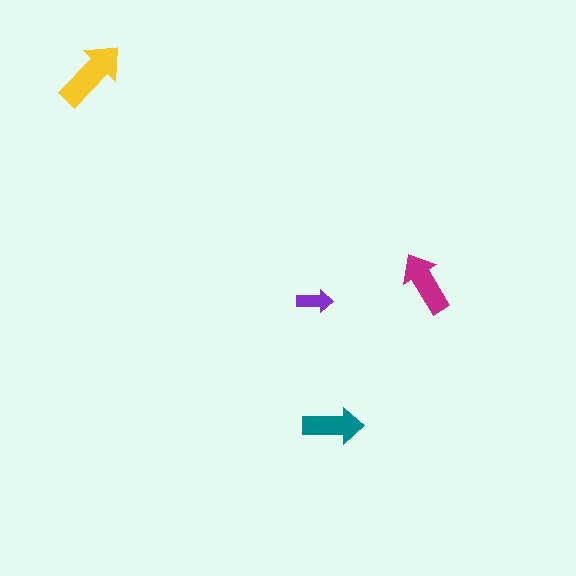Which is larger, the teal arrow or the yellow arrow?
The yellow one.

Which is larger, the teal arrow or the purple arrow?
The teal one.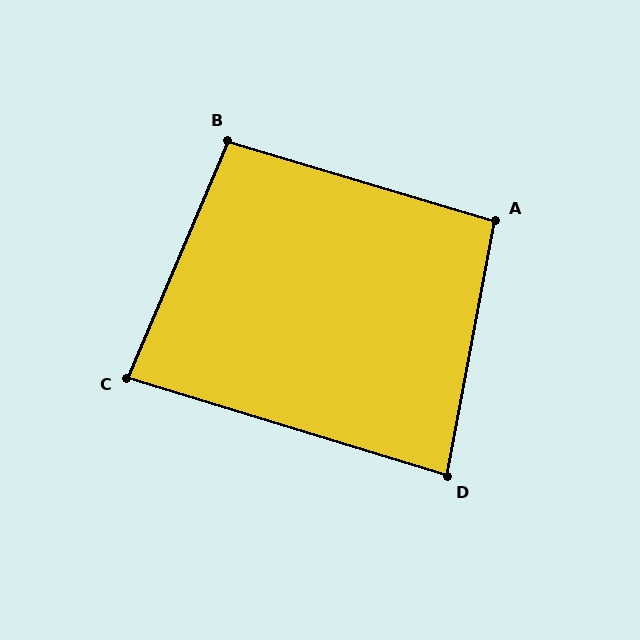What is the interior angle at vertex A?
Approximately 96 degrees (obtuse).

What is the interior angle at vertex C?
Approximately 84 degrees (acute).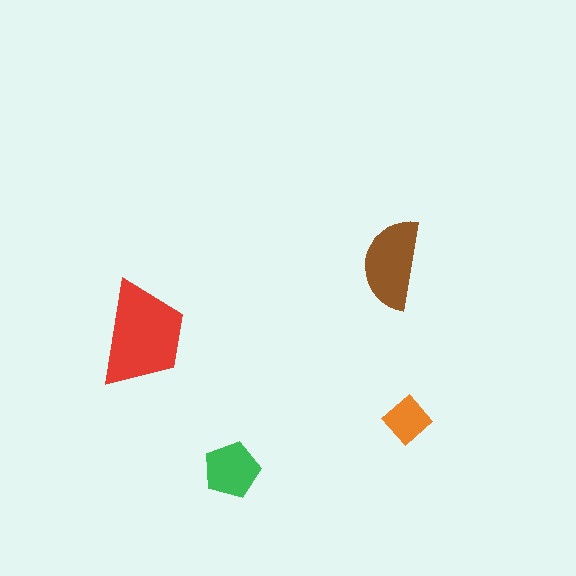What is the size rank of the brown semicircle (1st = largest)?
2nd.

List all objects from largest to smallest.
The red trapezoid, the brown semicircle, the green pentagon, the orange diamond.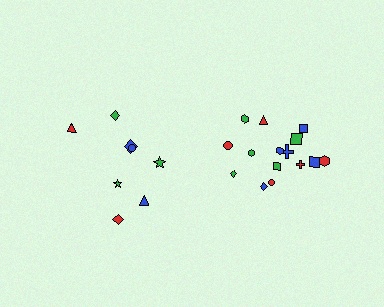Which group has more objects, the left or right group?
The right group.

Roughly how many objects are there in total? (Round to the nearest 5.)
Roughly 25 objects in total.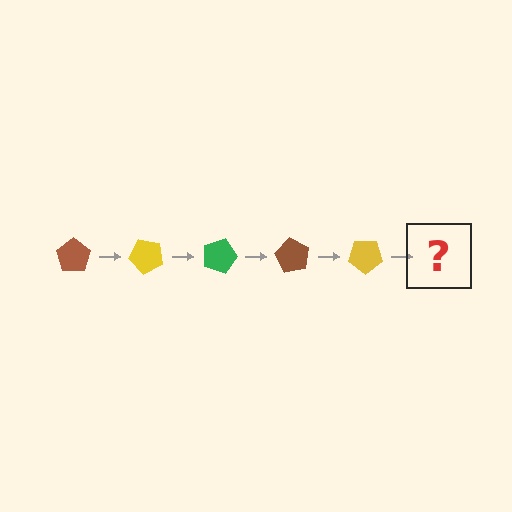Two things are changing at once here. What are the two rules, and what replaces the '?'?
The two rules are that it rotates 45 degrees each step and the color cycles through brown, yellow, and green. The '?' should be a green pentagon, rotated 225 degrees from the start.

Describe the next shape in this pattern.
It should be a green pentagon, rotated 225 degrees from the start.